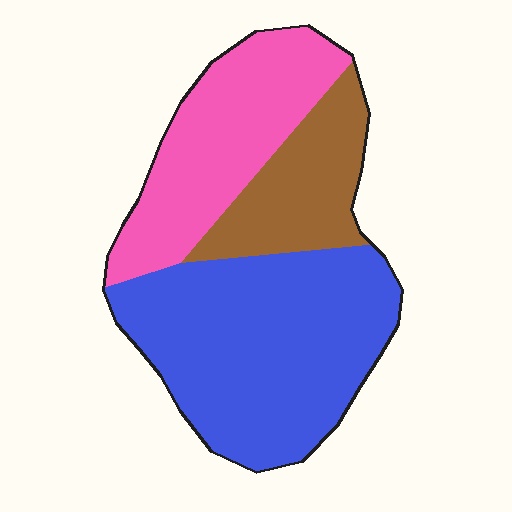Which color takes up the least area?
Brown, at roughly 20%.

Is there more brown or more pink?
Pink.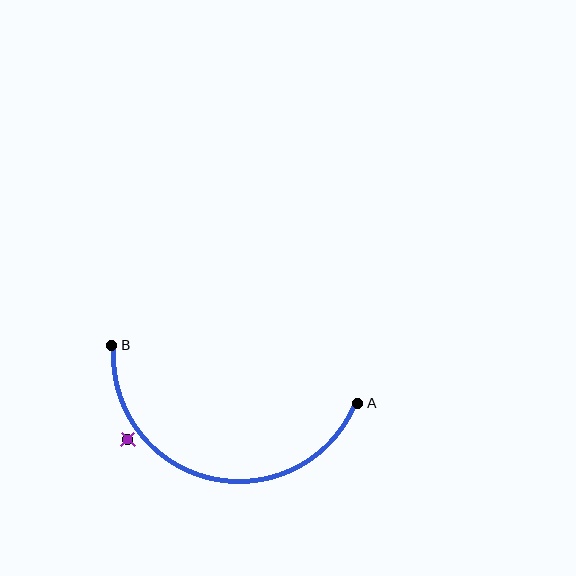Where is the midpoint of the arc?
The arc midpoint is the point on the curve farthest from the straight line joining A and B. It sits below that line.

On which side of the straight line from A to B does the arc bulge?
The arc bulges below the straight line connecting A and B.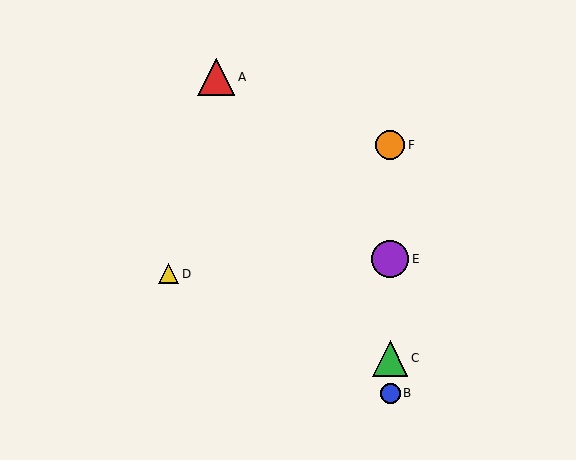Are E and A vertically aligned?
No, E is at x≈390 and A is at x≈216.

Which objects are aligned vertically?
Objects B, C, E, F are aligned vertically.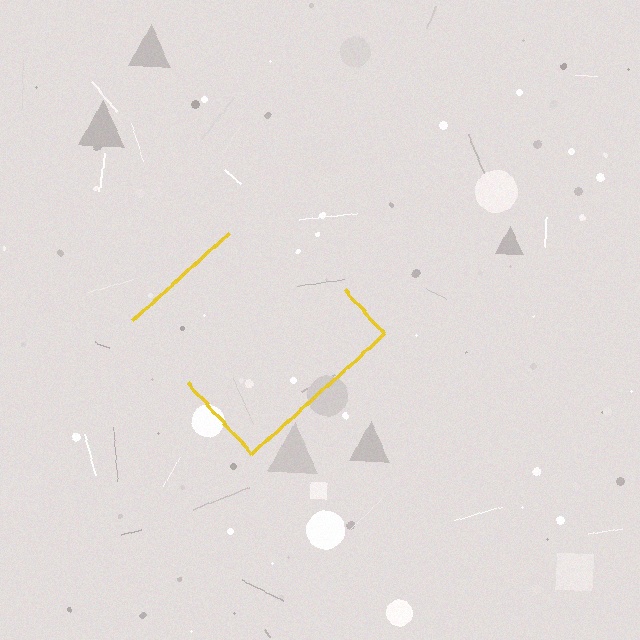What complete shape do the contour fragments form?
The contour fragments form a diamond.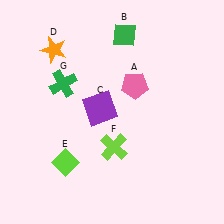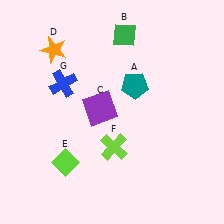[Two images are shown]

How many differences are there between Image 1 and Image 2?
There are 2 differences between the two images.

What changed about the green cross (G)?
In Image 1, G is green. In Image 2, it changed to blue.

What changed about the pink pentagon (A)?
In Image 1, A is pink. In Image 2, it changed to teal.